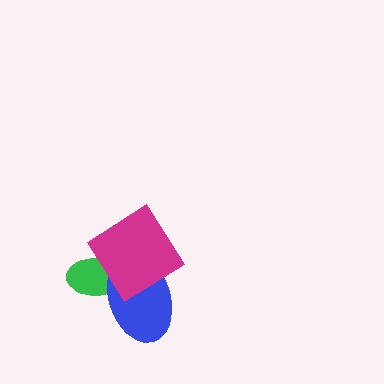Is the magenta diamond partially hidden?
No, no other shape covers it.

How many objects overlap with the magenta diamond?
2 objects overlap with the magenta diamond.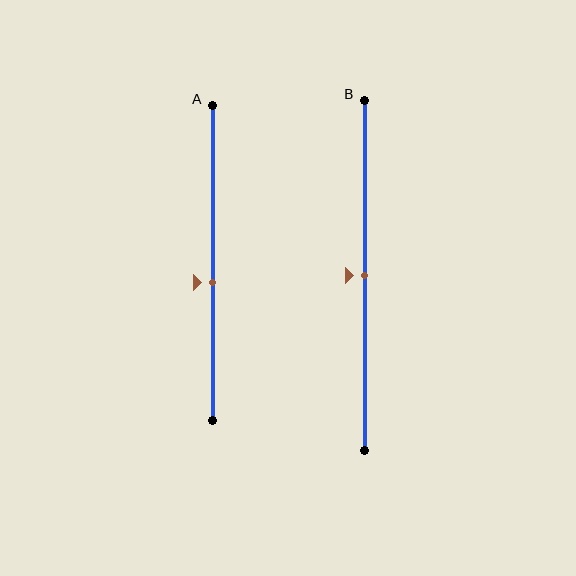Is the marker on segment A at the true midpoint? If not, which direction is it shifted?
No, the marker on segment A is shifted downward by about 6% of the segment length.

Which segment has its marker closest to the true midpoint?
Segment B has its marker closest to the true midpoint.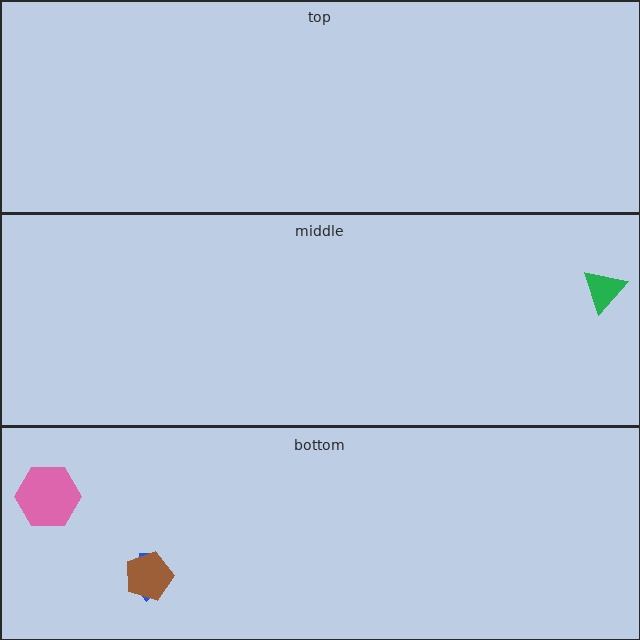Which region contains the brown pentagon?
The bottom region.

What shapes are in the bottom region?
The blue arrow, the pink hexagon, the brown pentagon.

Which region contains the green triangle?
The middle region.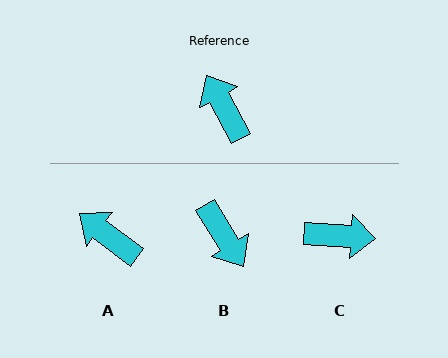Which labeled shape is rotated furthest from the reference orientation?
B, about 177 degrees away.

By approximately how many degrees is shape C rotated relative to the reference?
Approximately 123 degrees clockwise.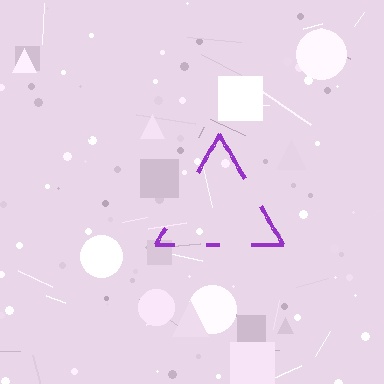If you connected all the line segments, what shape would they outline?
They would outline a triangle.